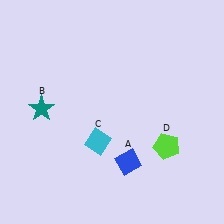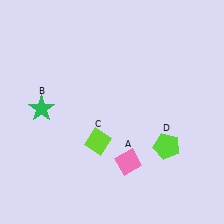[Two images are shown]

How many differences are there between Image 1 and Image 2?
There are 3 differences between the two images.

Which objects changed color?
A changed from blue to pink. B changed from teal to green. C changed from cyan to lime.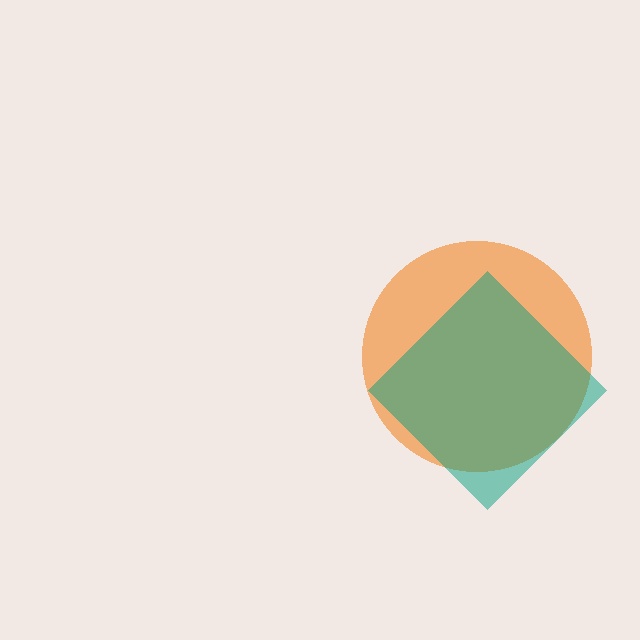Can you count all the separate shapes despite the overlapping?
Yes, there are 2 separate shapes.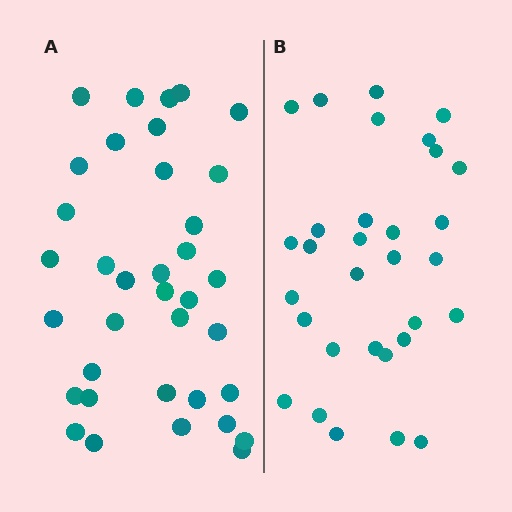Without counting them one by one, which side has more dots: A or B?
Region A (the left region) has more dots.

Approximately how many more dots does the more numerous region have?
Region A has about 5 more dots than region B.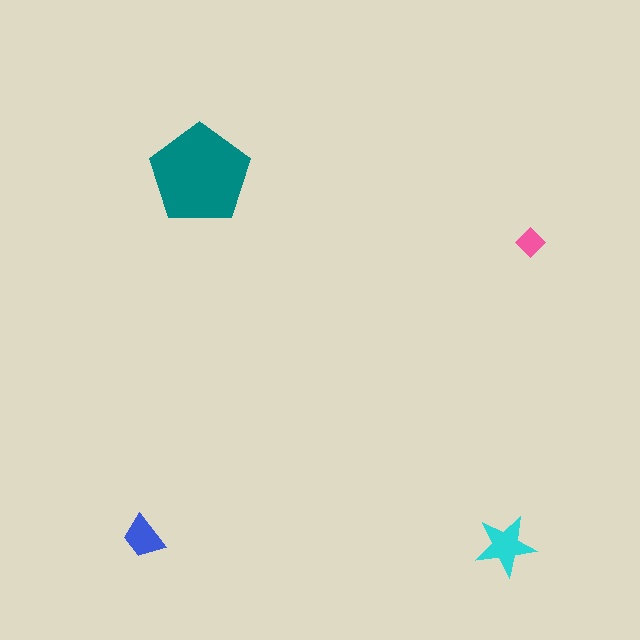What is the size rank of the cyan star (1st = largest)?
2nd.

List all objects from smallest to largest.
The pink diamond, the blue trapezoid, the cyan star, the teal pentagon.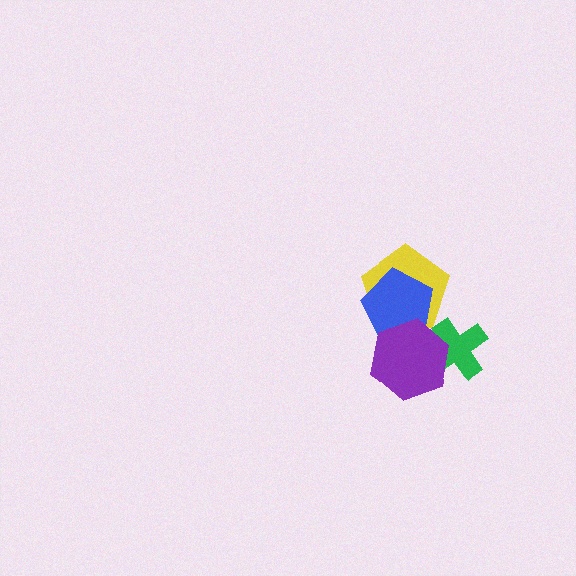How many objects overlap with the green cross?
1 object overlaps with the green cross.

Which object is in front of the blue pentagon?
The purple hexagon is in front of the blue pentagon.